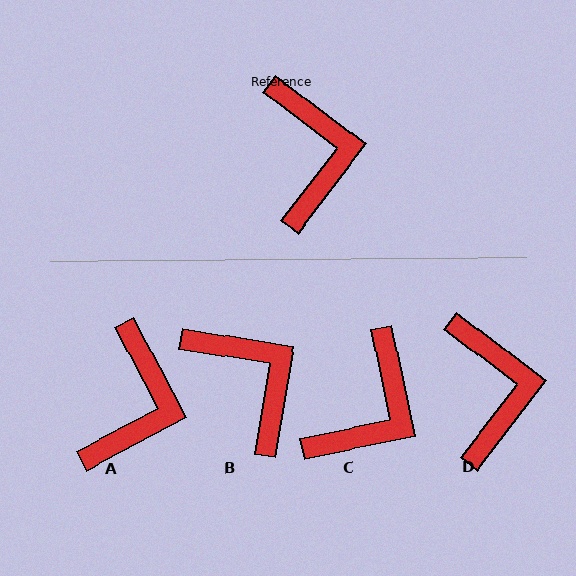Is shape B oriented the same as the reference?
No, it is off by about 28 degrees.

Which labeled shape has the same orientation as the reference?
D.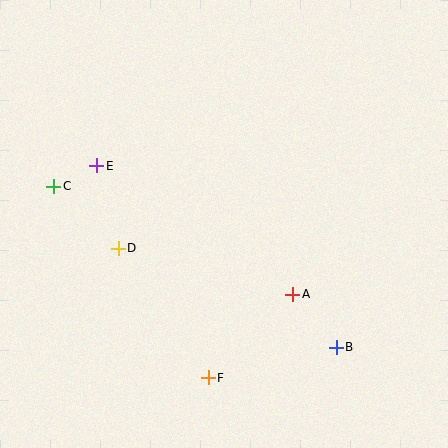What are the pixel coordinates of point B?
Point B is at (336, 347).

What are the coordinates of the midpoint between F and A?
The midpoint between F and A is at (250, 336).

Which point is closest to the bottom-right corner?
Point B is closest to the bottom-right corner.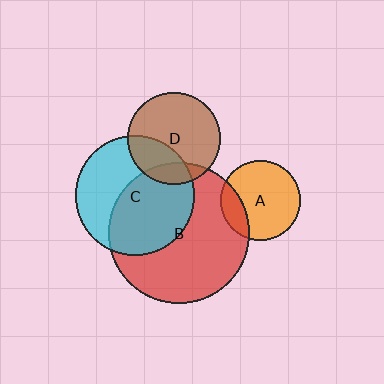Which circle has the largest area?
Circle B (red).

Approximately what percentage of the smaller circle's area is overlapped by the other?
Approximately 15%.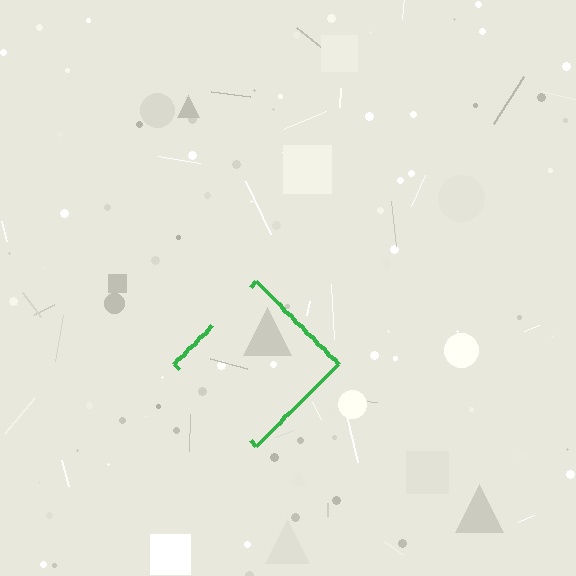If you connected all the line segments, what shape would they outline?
They would outline a diamond.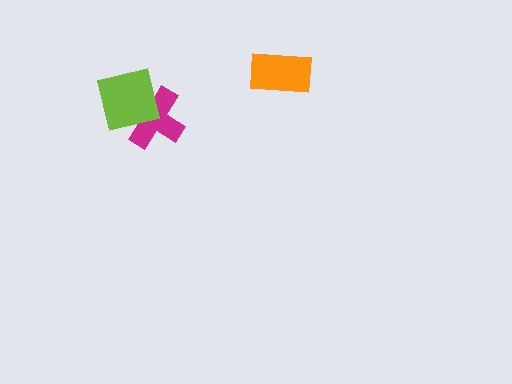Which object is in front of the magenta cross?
The lime square is in front of the magenta cross.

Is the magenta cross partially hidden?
Yes, it is partially covered by another shape.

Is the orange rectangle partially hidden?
No, no other shape covers it.